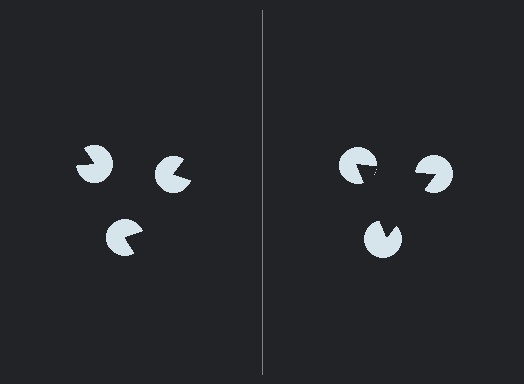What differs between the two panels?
The pac-man discs are positioned identically on both sides; only the wedge orientations differ. On the right they align to a triangle; on the left they are misaligned.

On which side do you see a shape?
An illusory triangle appears on the right side. On the left side the wedge cuts are rotated, so no coherent shape forms.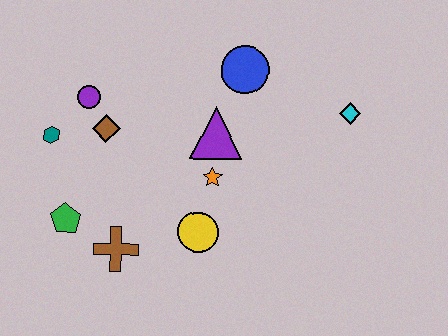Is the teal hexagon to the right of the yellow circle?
No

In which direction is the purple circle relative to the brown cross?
The purple circle is above the brown cross.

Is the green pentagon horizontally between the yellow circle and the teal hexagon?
Yes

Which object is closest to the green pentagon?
The brown cross is closest to the green pentagon.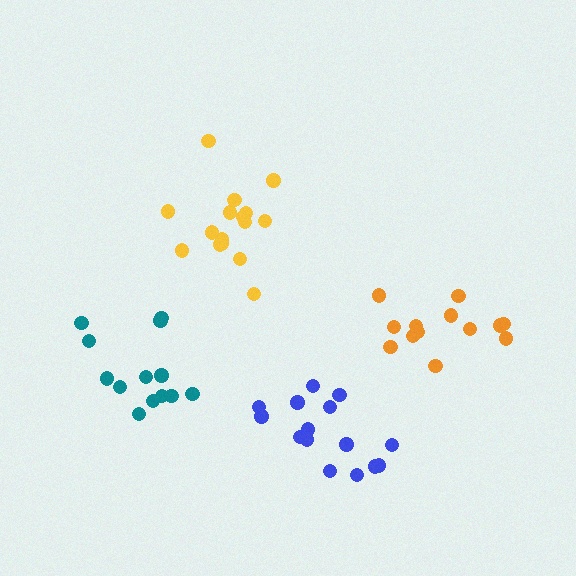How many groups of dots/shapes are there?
There are 4 groups.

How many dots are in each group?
Group 1: 15 dots, Group 2: 16 dots, Group 3: 13 dots, Group 4: 13 dots (57 total).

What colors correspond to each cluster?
The clusters are colored: blue, yellow, teal, orange.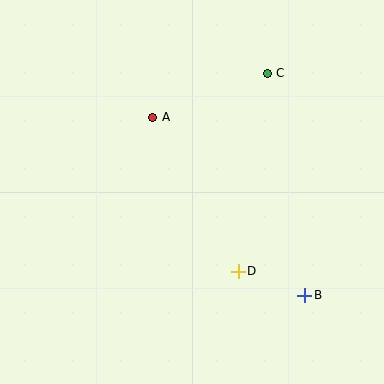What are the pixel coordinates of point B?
Point B is at (305, 295).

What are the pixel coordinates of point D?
Point D is at (238, 271).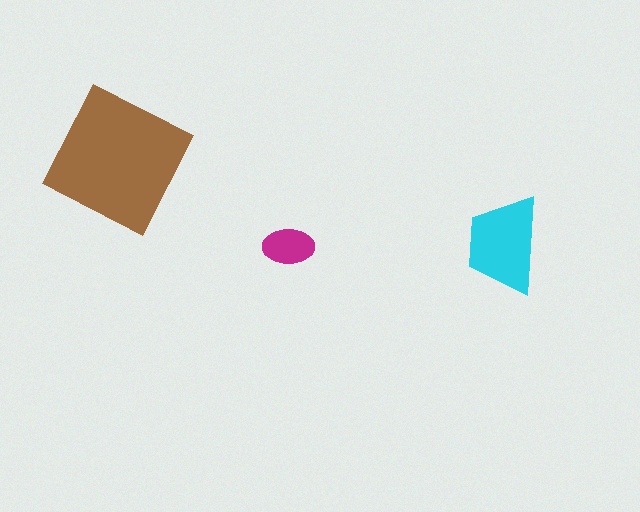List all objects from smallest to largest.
The magenta ellipse, the cyan trapezoid, the brown square.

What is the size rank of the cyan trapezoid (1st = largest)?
2nd.